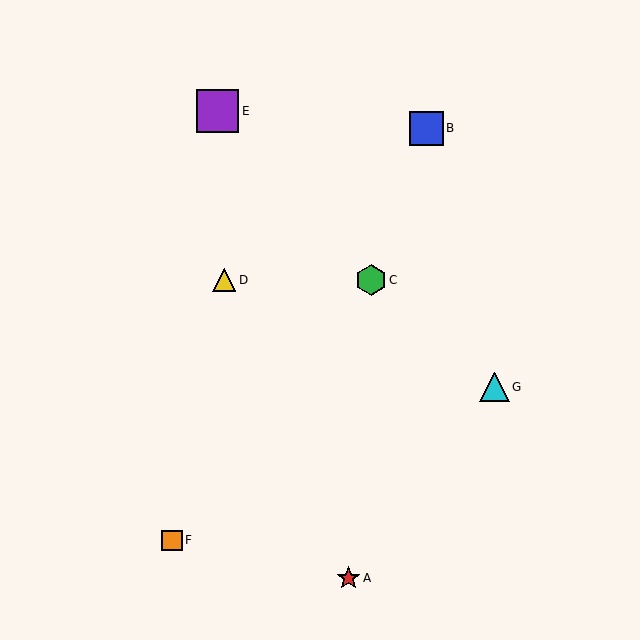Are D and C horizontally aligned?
Yes, both are at y≈280.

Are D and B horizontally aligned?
No, D is at y≈280 and B is at y≈128.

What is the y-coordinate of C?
Object C is at y≈280.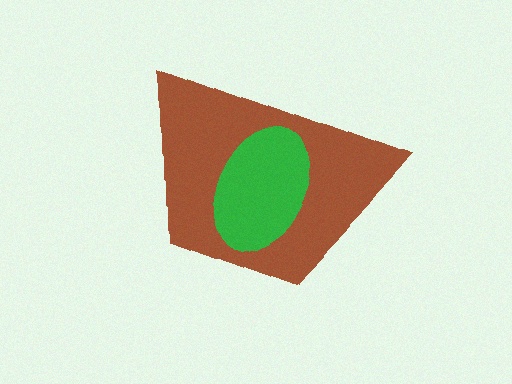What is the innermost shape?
The green ellipse.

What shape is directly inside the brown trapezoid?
The green ellipse.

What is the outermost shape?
The brown trapezoid.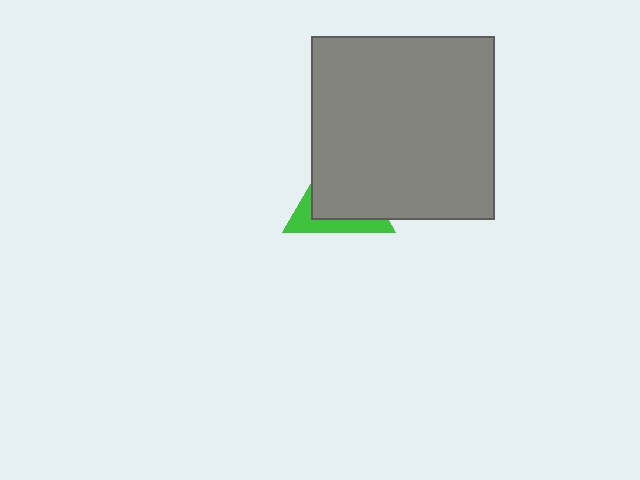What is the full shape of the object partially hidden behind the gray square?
The partially hidden object is a green triangle.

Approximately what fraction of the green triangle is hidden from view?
Roughly 67% of the green triangle is hidden behind the gray square.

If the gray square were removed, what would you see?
You would see the complete green triangle.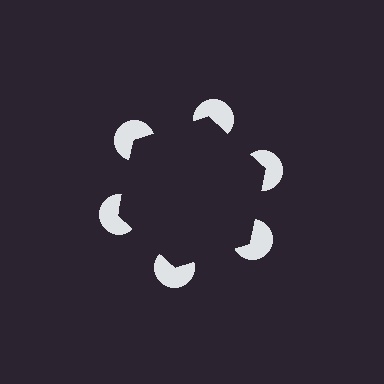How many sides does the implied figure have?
6 sides.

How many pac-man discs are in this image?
There are 6 — one at each vertex of the illusory hexagon.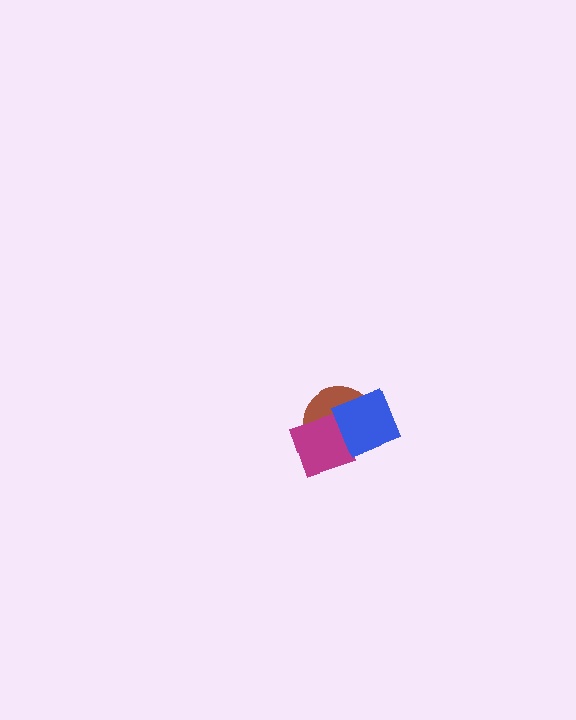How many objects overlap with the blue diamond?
2 objects overlap with the blue diamond.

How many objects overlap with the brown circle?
2 objects overlap with the brown circle.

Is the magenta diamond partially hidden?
Yes, it is partially covered by another shape.